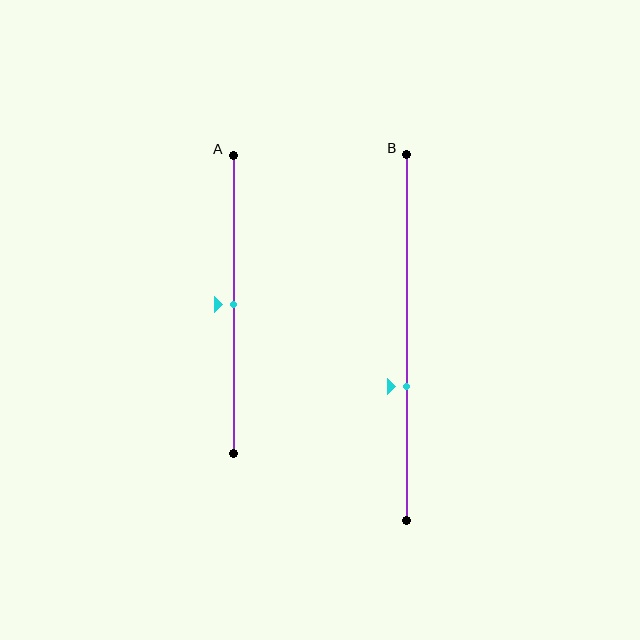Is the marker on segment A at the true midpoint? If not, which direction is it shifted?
Yes, the marker on segment A is at the true midpoint.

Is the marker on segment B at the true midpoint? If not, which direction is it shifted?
No, the marker on segment B is shifted downward by about 13% of the segment length.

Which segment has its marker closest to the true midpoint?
Segment A has its marker closest to the true midpoint.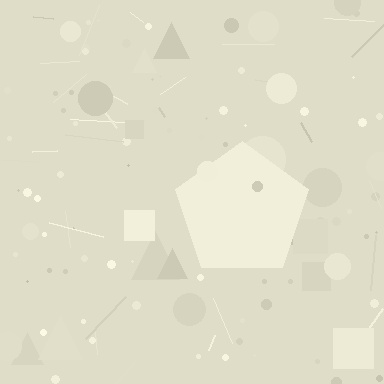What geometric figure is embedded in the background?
A pentagon is embedded in the background.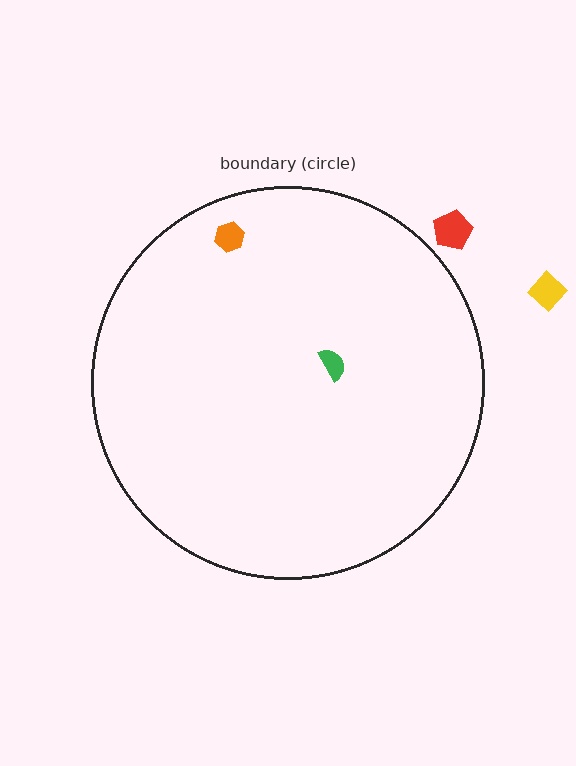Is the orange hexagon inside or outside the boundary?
Inside.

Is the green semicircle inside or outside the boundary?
Inside.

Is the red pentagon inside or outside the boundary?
Outside.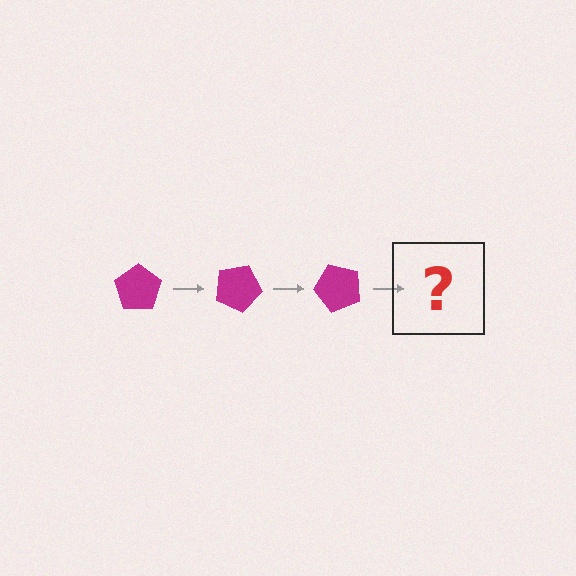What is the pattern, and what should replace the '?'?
The pattern is that the pentagon rotates 25 degrees each step. The '?' should be a magenta pentagon rotated 75 degrees.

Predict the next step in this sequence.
The next step is a magenta pentagon rotated 75 degrees.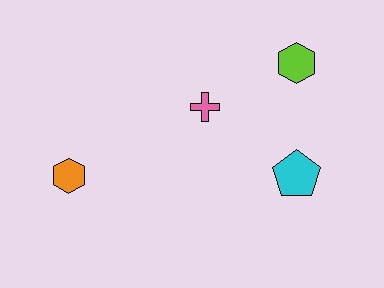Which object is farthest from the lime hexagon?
The orange hexagon is farthest from the lime hexagon.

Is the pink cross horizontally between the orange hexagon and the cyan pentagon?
Yes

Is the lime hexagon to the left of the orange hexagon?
No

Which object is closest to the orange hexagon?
The pink cross is closest to the orange hexagon.